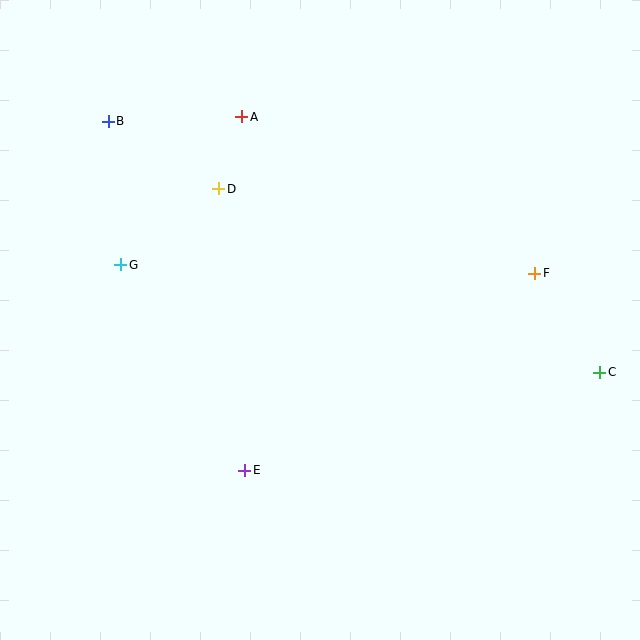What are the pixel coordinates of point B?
Point B is at (108, 121).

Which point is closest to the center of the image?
Point D at (219, 189) is closest to the center.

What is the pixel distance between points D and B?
The distance between D and B is 130 pixels.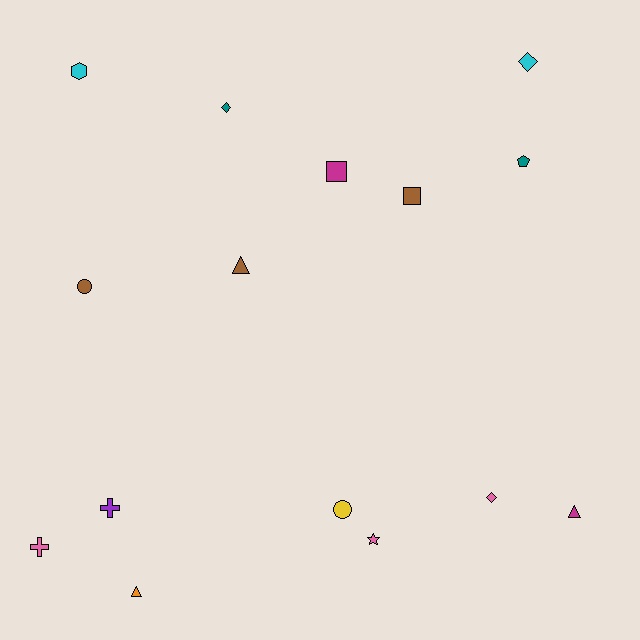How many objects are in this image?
There are 15 objects.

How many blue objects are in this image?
There are no blue objects.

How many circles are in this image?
There are 2 circles.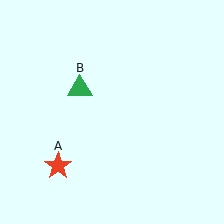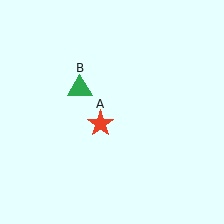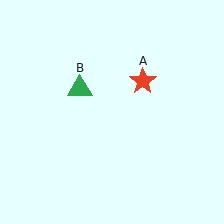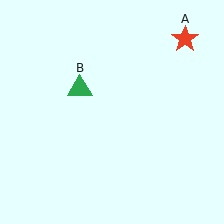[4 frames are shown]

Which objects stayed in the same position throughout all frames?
Green triangle (object B) remained stationary.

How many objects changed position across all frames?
1 object changed position: red star (object A).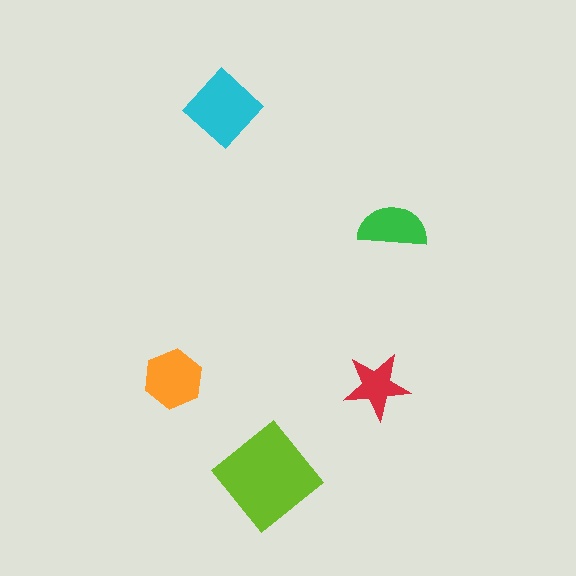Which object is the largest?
The lime diamond.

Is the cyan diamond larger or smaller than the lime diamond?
Smaller.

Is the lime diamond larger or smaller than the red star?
Larger.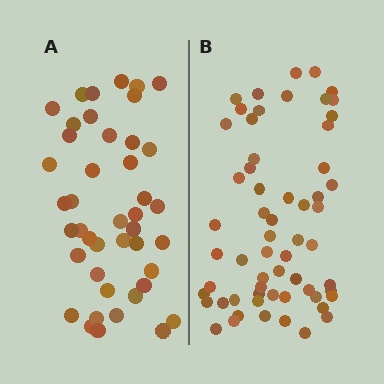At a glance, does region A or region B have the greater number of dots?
Region B (the right region) has more dots.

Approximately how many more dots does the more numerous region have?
Region B has approximately 15 more dots than region A.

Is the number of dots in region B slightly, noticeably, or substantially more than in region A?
Region B has noticeably more, but not dramatically so. The ratio is roughly 1.4 to 1.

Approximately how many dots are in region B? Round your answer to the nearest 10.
About 60 dots.